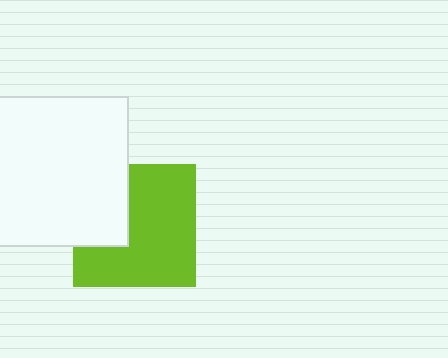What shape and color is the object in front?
The object in front is a white square.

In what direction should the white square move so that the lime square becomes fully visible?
The white square should move left. That is the shortest direction to clear the overlap and leave the lime square fully visible.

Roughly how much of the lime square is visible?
Most of it is visible (roughly 69%).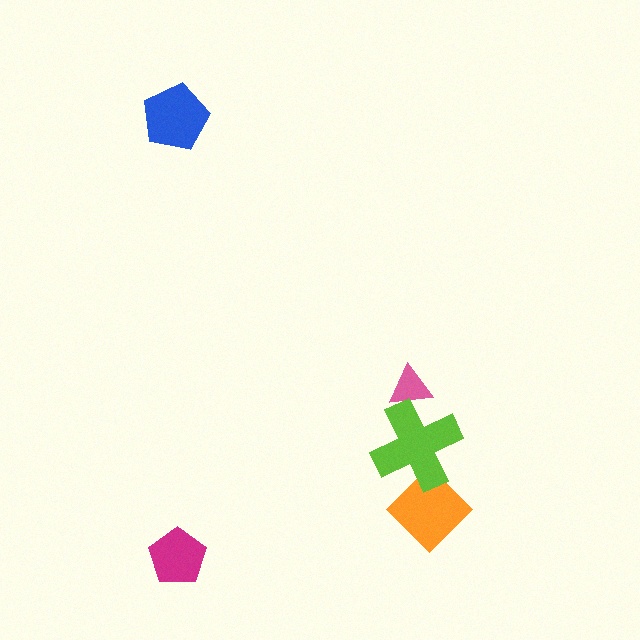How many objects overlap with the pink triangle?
1 object overlaps with the pink triangle.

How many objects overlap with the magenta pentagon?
0 objects overlap with the magenta pentagon.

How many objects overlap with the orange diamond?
1 object overlaps with the orange diamond.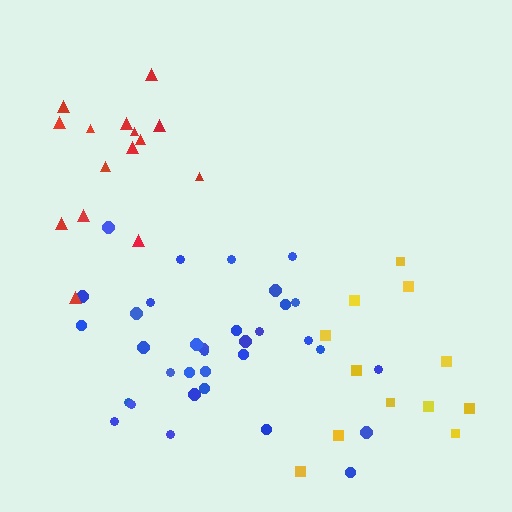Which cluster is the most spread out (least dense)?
Yellow.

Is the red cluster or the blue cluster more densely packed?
Blue.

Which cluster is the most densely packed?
Blue.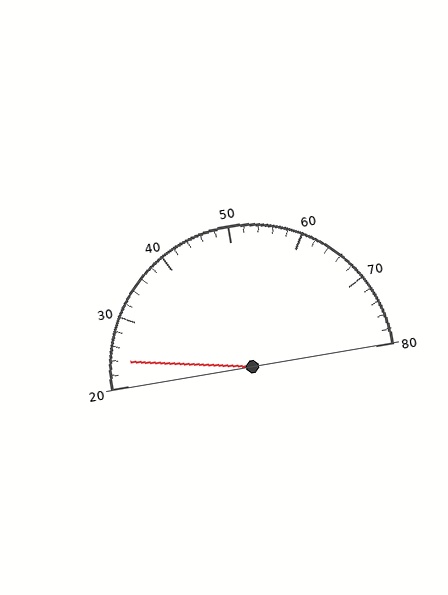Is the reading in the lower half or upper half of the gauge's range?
The reading is in the lower half of the range (20 to 80).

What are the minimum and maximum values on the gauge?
The gauge ranges from 20 to 80.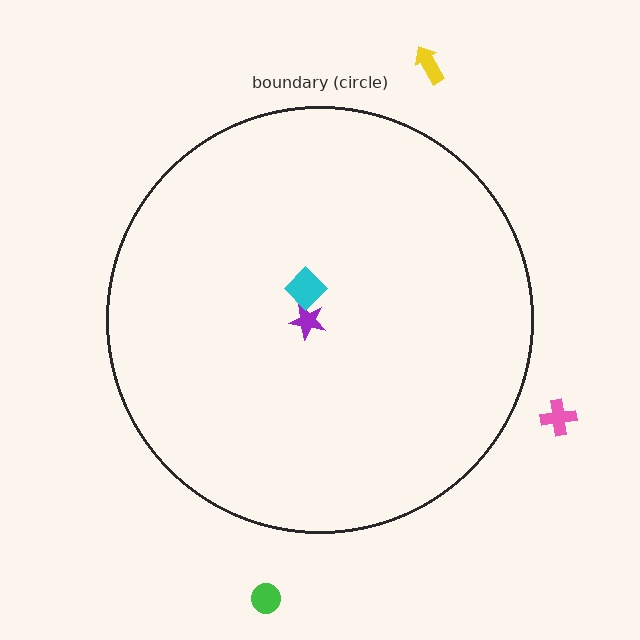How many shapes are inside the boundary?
2 inside, 3 outside.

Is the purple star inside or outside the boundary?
Inside.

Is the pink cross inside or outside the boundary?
Outside.